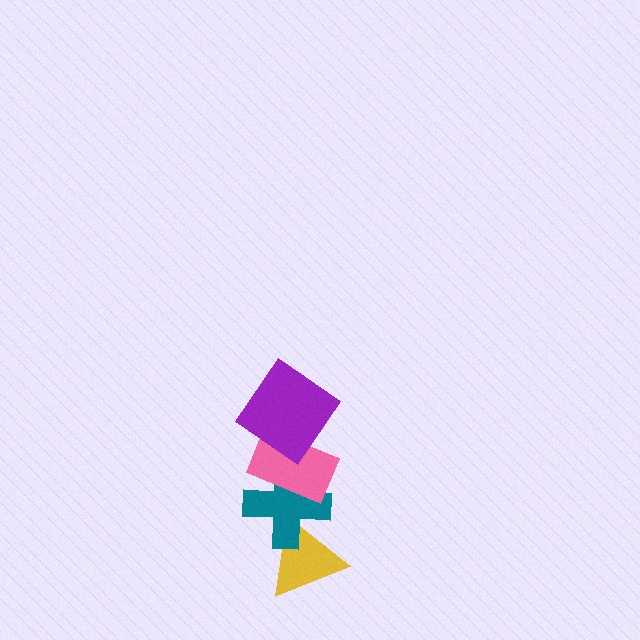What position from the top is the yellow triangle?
The yellow triangle is 4th from the top.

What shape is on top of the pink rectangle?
The purple diamond is on top of the pink rectangle.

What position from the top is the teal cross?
The teal cross is 3rd from the top.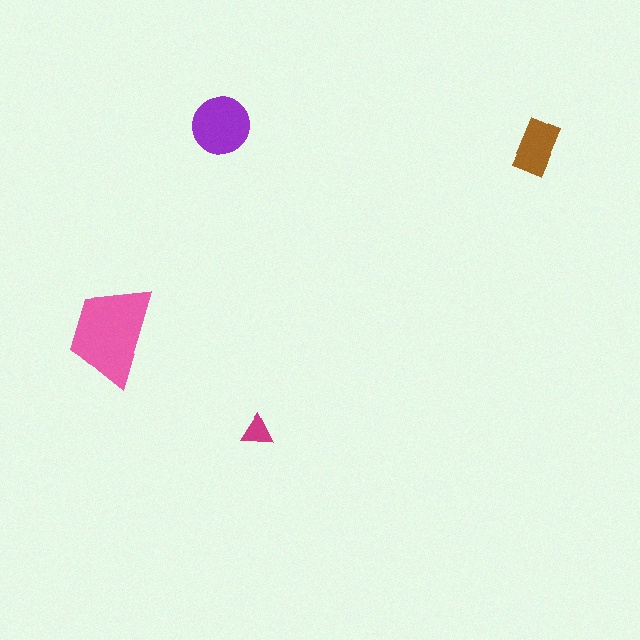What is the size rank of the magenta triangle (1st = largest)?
4th.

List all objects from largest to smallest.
The pink trapezoid, the purple circle, the brown rectangle, the magenta triangle.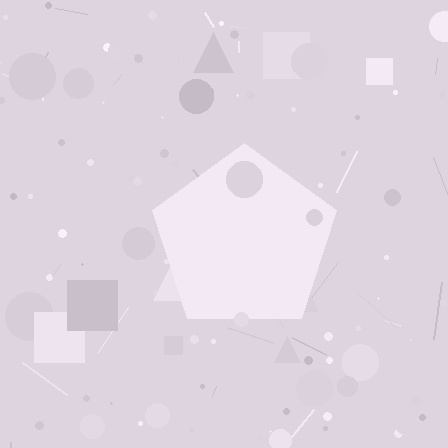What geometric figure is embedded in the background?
A pentagon is embedded in the background.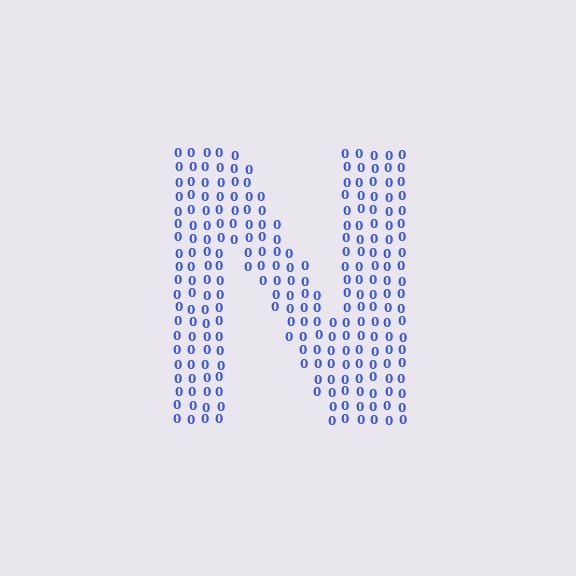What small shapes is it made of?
It is made of small digit 0's.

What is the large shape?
The large shape is the letter N.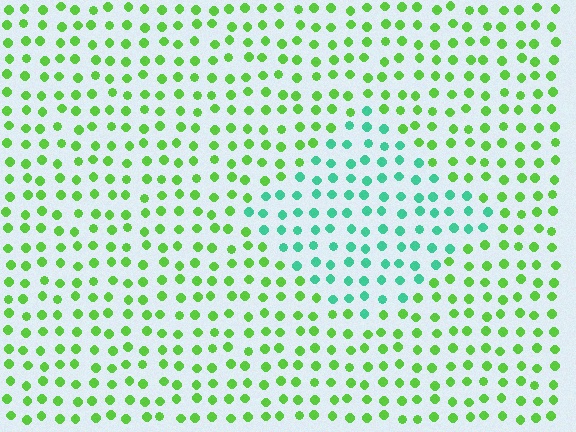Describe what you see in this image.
The image is filled with small lime elements in a uniform arrangement. A diamond-shaped region is visible where the elements are tinted to a slightly different hue, forming a subtle color boundary.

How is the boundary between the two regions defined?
The boundary is defined purely by a slight shift in hue (about 50 degrees). Spacing, size, and orientation are identical on both sides.